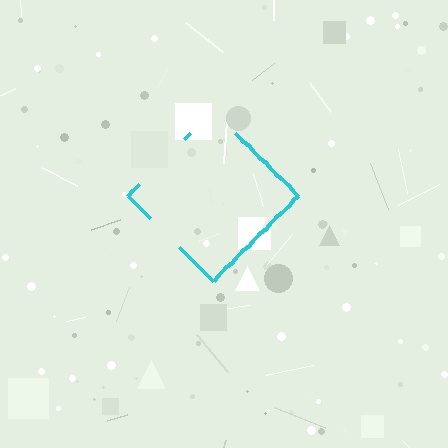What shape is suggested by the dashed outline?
The dashed outline suggests a diamond.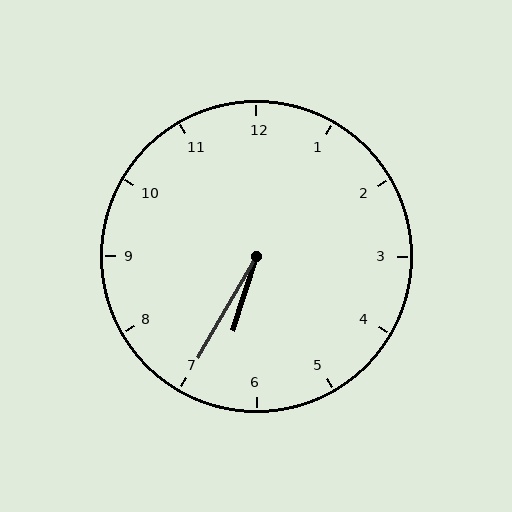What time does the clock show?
6:35.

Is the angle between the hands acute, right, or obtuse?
It is acute.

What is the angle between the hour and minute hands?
Approximately 12 degrees.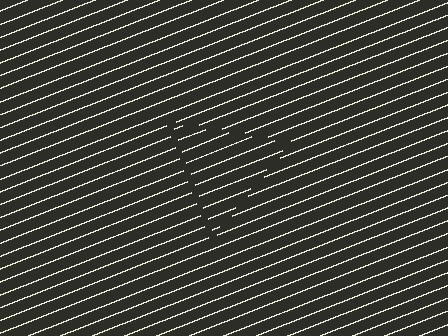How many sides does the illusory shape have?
3 sides — the line-ends trace a triangle.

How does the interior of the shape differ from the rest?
The interior of the shape contains the same grating, shifted by half a period — the contour is defined by the phase discontinuity where line-ends from the inner and outer gratings abut.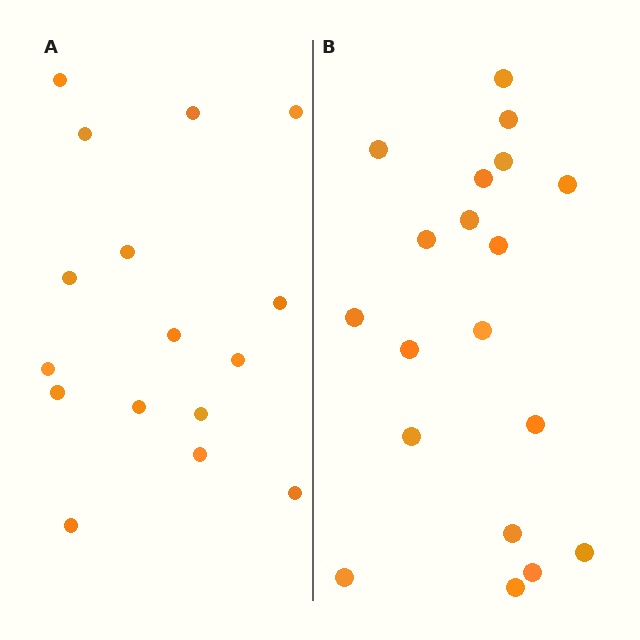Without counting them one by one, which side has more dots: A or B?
Region B (the right region) has more dots.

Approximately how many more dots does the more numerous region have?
Region B has just a few more — roughly 2 or 3 more dots than region A.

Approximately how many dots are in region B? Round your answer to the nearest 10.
About 20 dots. (The exact count is 19, which rounds to 20.)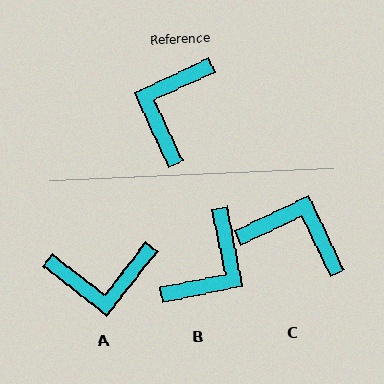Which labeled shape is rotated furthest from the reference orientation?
B, about 166 degrees away.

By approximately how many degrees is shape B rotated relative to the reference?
Approximately 166 degrees counter-clockwise.